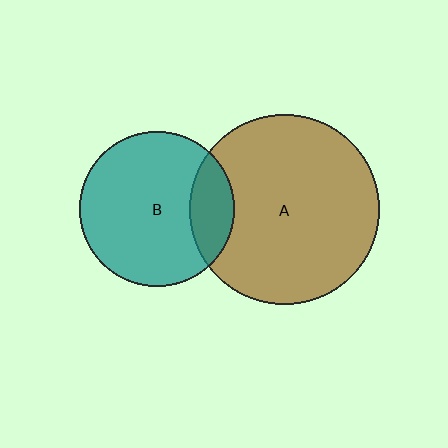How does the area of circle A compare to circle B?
Approximately 1.5 times.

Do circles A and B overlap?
Yes.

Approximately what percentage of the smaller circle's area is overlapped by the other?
Approximately 20%.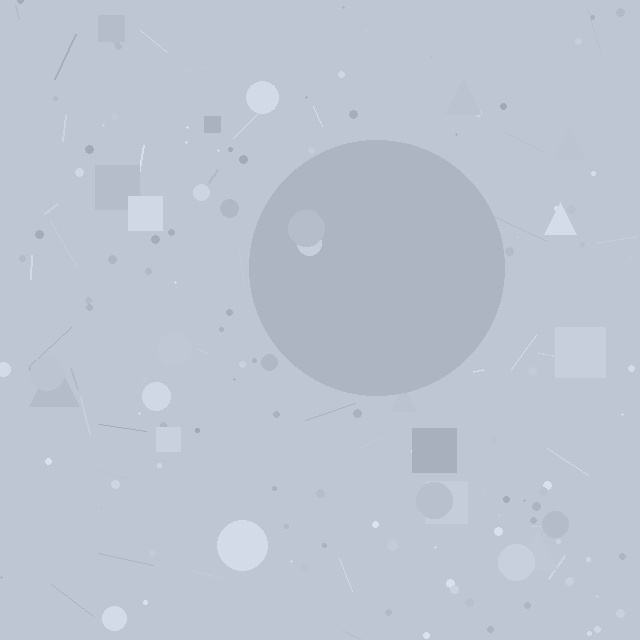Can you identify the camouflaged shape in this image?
The camouflaged shape is a circle.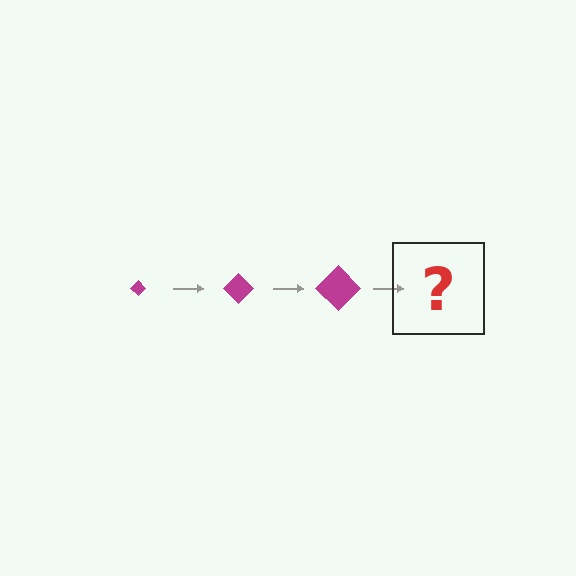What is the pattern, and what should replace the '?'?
The pattern is that the diamond gets progressively larger each step. The '?' should be a magenta diamond, larger than the previous one.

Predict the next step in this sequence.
The next step is a magenta diamond, larger than the previous one.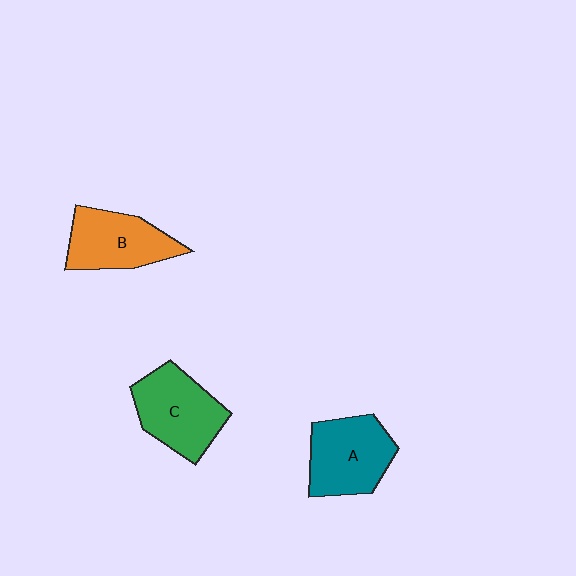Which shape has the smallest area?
Shape B (orange).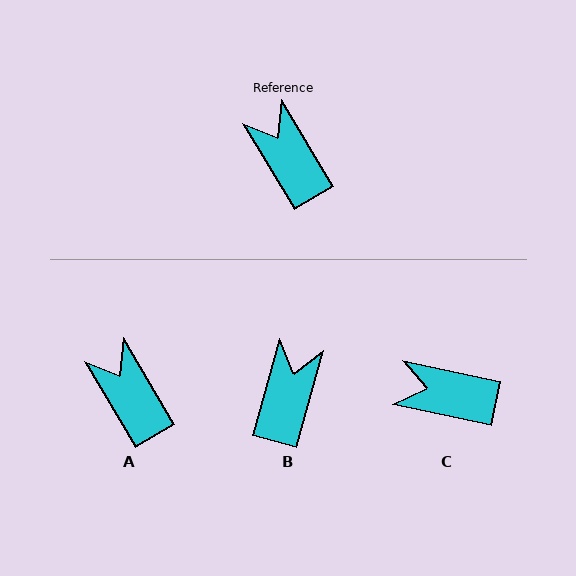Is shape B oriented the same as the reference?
No, it is off by about 46 degrees.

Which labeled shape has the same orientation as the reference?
A.